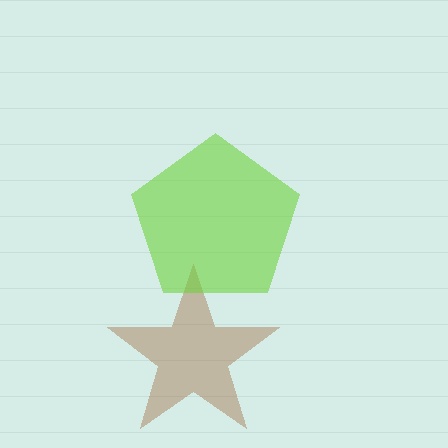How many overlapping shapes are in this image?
There are 2 overlapping shapes in the image.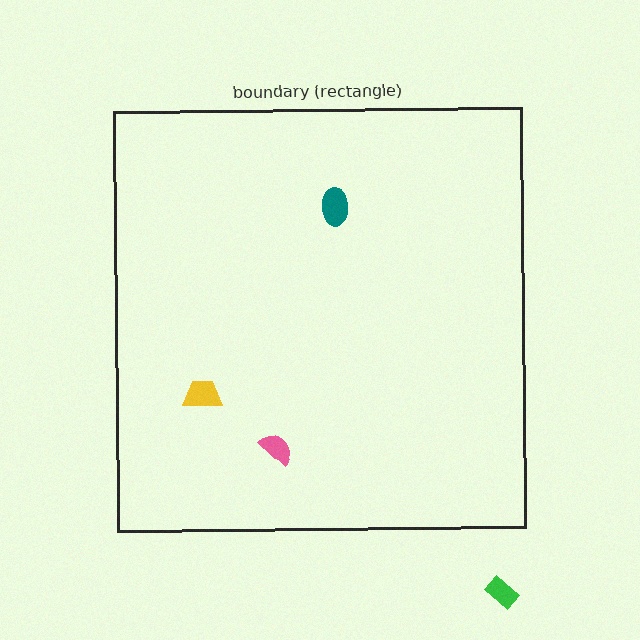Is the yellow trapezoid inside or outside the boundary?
Inside.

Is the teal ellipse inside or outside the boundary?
Inside.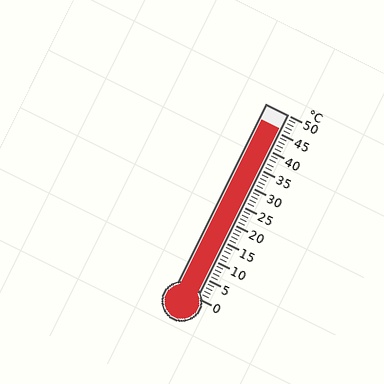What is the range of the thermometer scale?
The thermometer scale ranges from 0°C to 50°C.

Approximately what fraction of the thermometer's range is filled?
The thermometer is filled to approximately 90% of its range.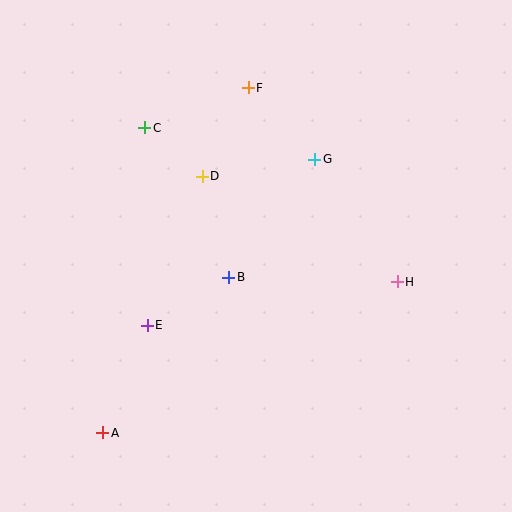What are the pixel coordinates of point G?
Point G is at (315, 159).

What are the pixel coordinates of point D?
Point D is at (202, 176).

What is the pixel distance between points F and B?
The distance between F and B is 191 pixels.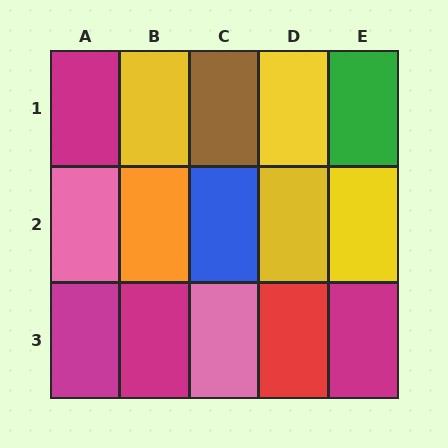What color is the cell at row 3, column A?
Magenta.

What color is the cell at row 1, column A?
Magenta.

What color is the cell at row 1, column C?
Brown.